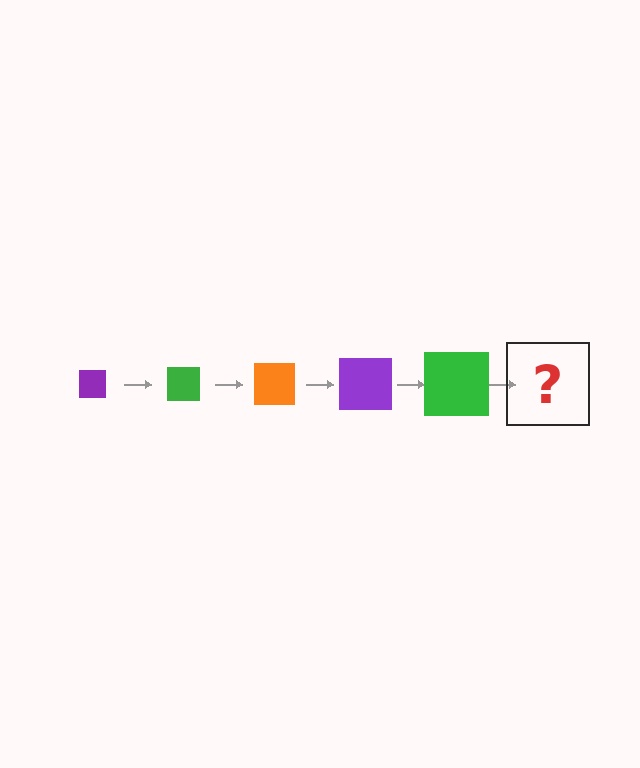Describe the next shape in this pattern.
It should be an orange square, larger than the previous one.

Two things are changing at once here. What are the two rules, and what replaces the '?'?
The two rules are that the square grows larger each step and the color cycles through purple, green, and orange. The '?' should be an orange square, larger than the previous one.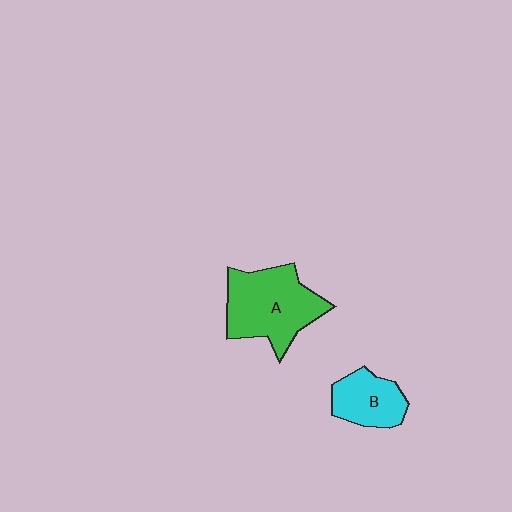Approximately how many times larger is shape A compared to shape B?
Approximately 1.8 times.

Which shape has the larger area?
Shape A (green).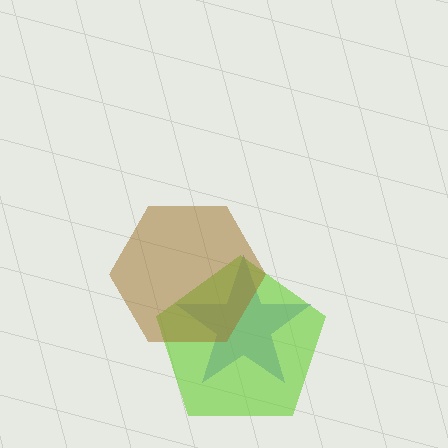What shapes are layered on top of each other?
The layered shapes are: a blue star, a lime pentagon, a brown hexagon.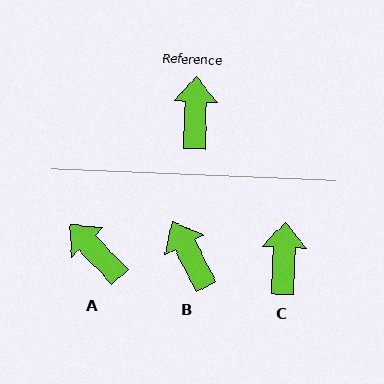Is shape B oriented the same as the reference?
No, it is off by about 30 degrees.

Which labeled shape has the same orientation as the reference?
C.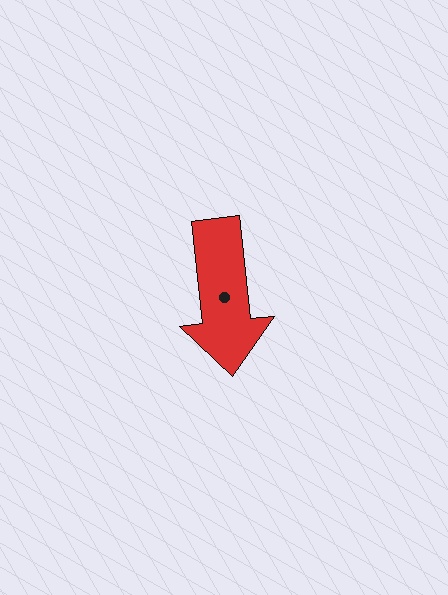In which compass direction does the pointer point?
South.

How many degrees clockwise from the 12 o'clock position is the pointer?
Approximately 174 degrees.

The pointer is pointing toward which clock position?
Roughly 6 o'clock.